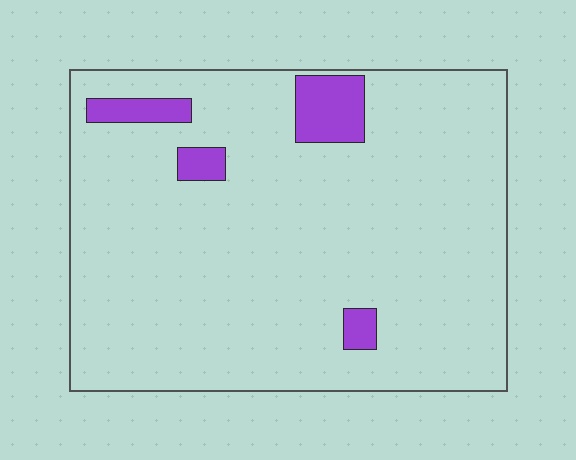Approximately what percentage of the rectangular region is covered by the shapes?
Approximately 5%.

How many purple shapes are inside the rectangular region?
4.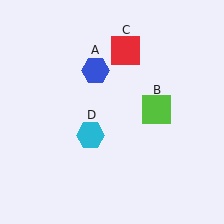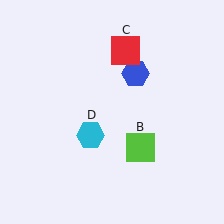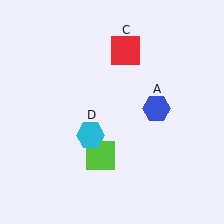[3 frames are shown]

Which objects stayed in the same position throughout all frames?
Red square (object C) and cyan hexagon (object D) remained stationary.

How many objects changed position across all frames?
2 objects changed position: blue hexagon (object A), lime square (object B).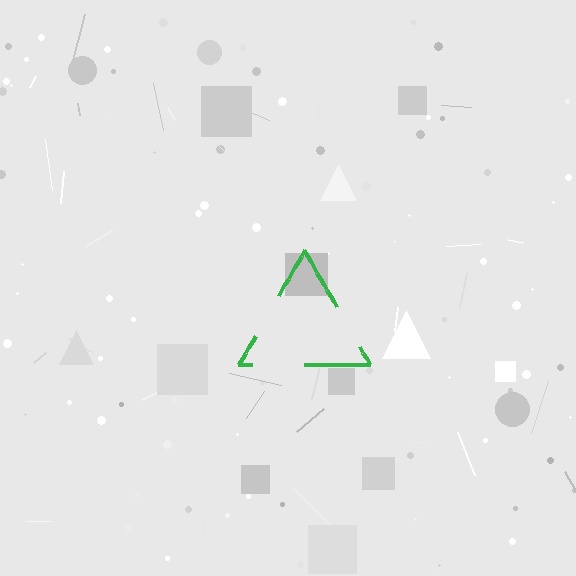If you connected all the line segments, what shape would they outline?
They would outline a triangle.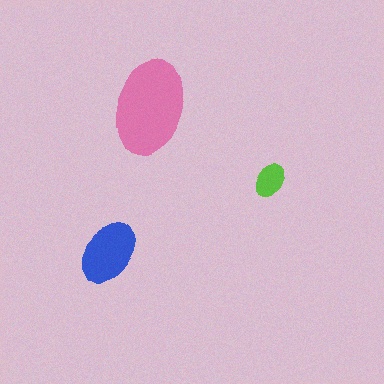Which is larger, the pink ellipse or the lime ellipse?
The pink one.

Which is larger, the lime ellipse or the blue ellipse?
The blue one.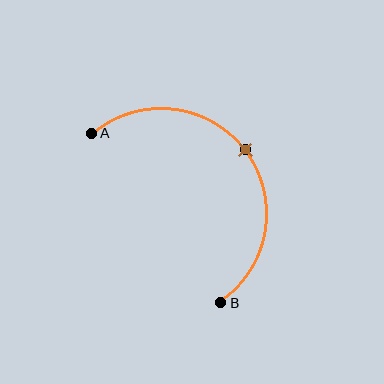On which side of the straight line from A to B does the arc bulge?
The arc bulges above and to the right of the straight line connecting A and B.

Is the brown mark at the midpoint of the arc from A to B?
Yes. The brown mark lies on the arc at equal arc-length from both A and B — it is the arc midpoint.